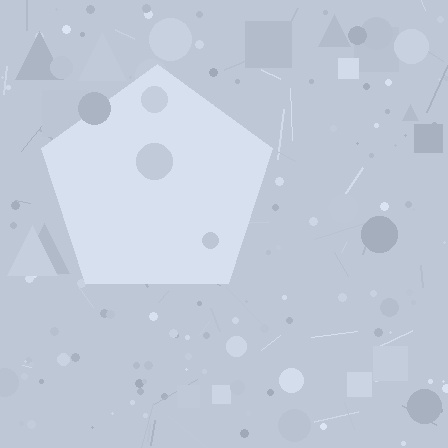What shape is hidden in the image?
A pentagon is hidden in the image.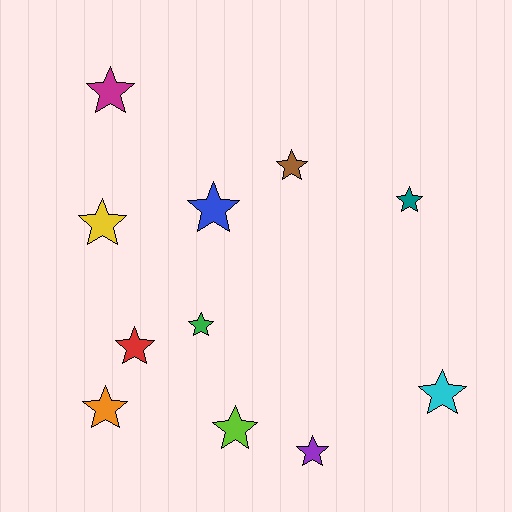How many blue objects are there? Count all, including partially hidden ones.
There is 1 blue object.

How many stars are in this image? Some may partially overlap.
There are 11 stars.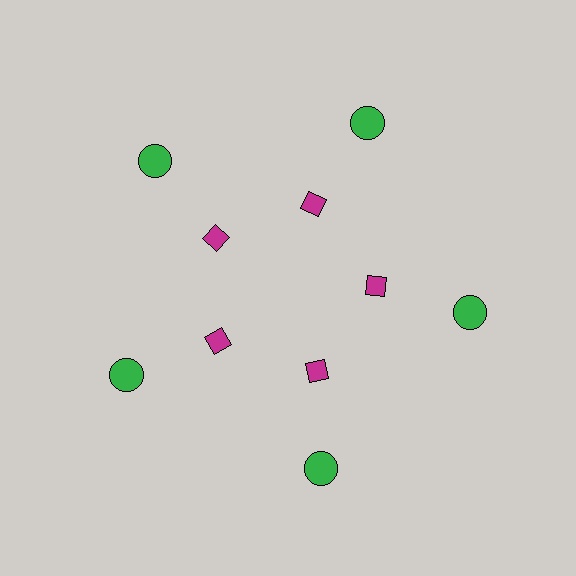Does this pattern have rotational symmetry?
Yes, this pattern has 5-fold rotational symmetry. It looks the same after rotating 72 degrees around the center.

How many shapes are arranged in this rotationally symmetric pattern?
There are 10 shapes, arranged in 5 groups of 2.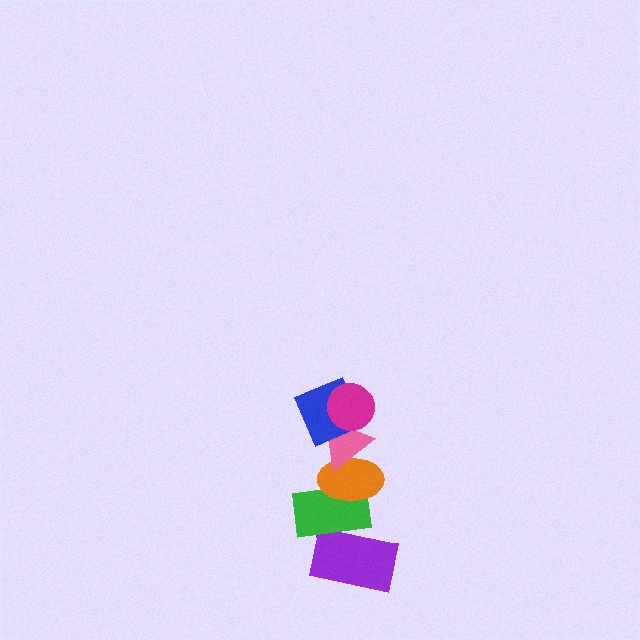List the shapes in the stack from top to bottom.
From top to bottom: the magenta circle, the blue square, the pink triangle, the orange ellipse, the green rectangle, the purple rectangle.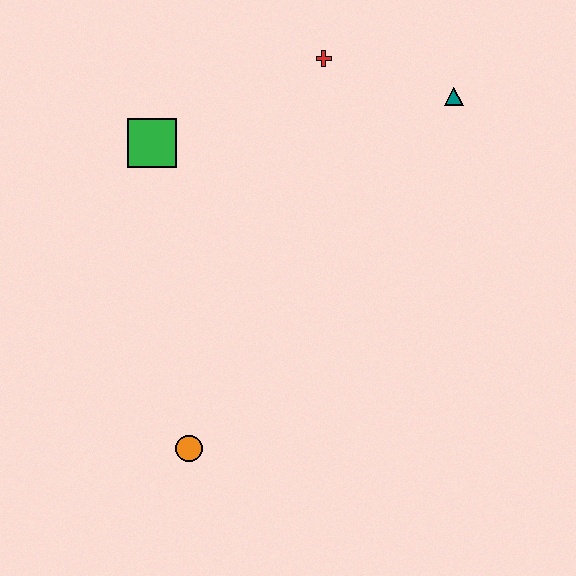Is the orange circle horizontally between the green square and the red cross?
Yes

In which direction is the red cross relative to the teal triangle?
The red cross is to the left of the teal triangle.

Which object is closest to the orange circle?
The green square is closest to the orange circle.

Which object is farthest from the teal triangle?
The orange circle is farthest from the teal triangle.